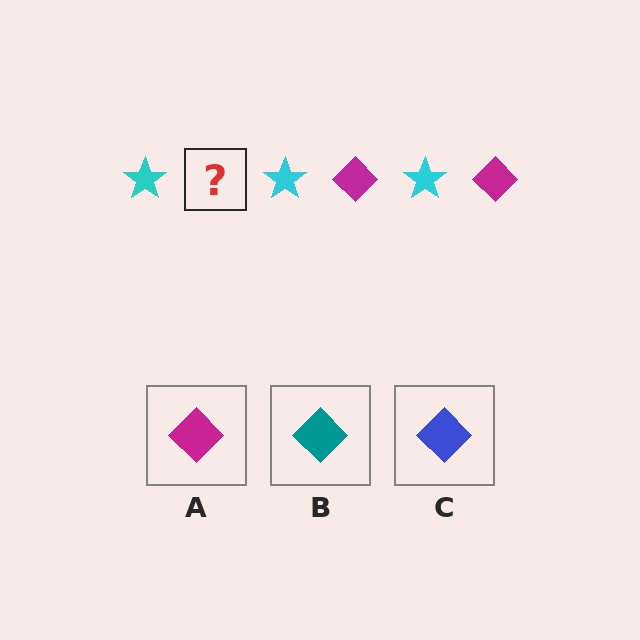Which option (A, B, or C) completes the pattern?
A.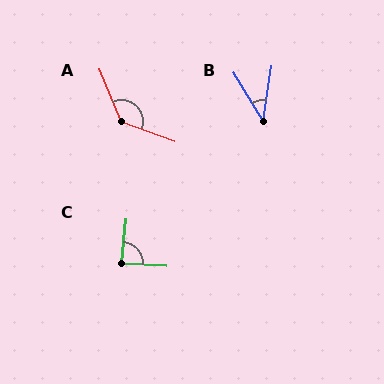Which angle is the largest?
A, at approximately 133 degrees.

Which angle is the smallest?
B, at approximately 40 degrees.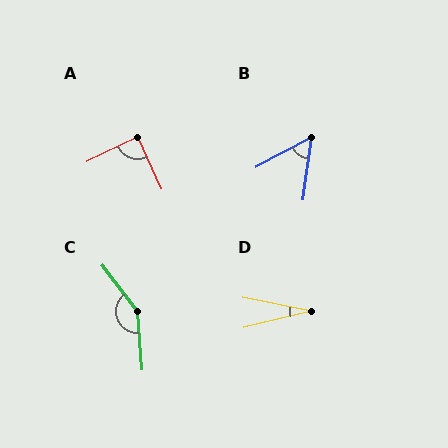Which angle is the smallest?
D, at approximately 25 degrees.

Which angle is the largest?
C, at approximately 147 degrees.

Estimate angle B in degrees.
Approximately 54 degrees.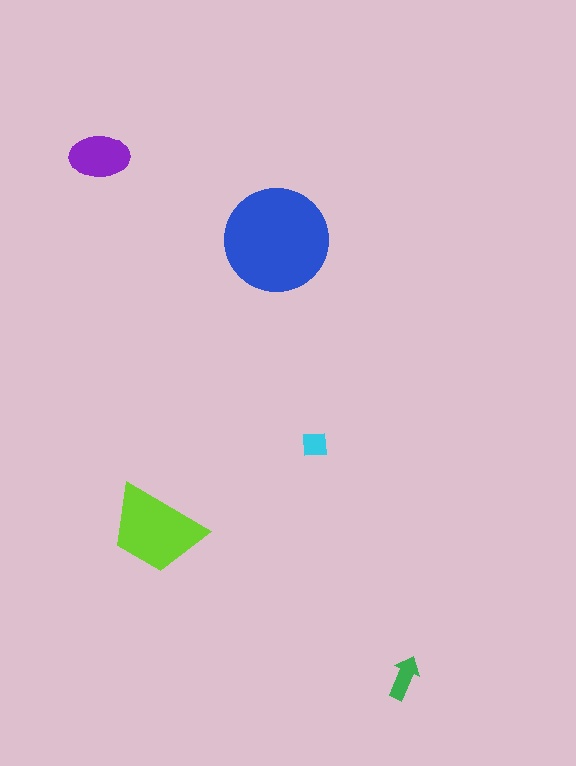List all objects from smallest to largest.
The cyan square, the green arrow, the purple ellipse, the lime trapezoid, the blue circle.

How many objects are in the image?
There are 5 objects in the image.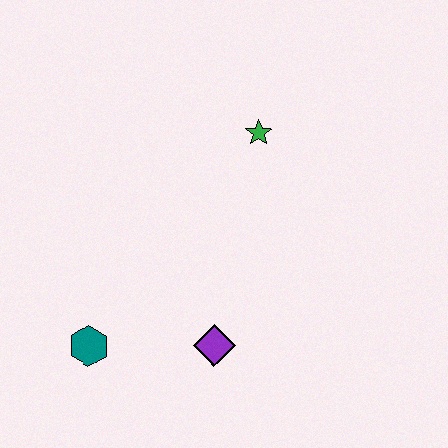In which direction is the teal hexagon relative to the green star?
The teal hexagon is below the green star.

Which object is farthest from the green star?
The teal hexagon is farthest from the green star.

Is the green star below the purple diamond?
No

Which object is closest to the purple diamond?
The teal hexagon is closest to the purple diamond.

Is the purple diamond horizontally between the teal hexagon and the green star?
Yes